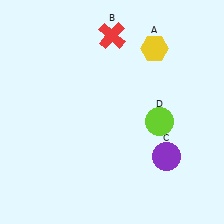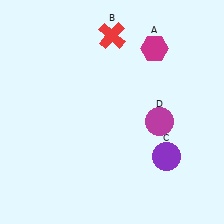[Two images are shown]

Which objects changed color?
A changed from yellow to magenta. D changed from lime to magenta.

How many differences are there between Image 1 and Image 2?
There are 2 differences between the two images.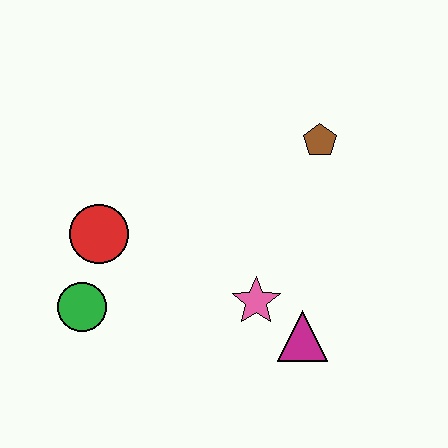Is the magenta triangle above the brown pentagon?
No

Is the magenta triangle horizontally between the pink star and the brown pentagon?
Yes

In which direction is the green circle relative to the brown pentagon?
The green circle is to the left of the brown pentagon.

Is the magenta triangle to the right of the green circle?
Yes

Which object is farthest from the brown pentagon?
The green circle is farthest from the brown pentagon.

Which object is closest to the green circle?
The red circle is closest to the green circle.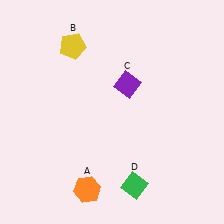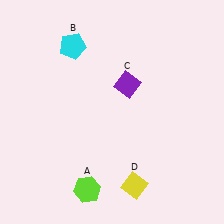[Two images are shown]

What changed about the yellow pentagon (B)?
In Image 1, B is yellow. In Image 2, it changed to cyan.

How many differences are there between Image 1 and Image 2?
There are 3 differences between the two images.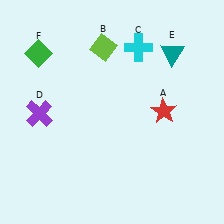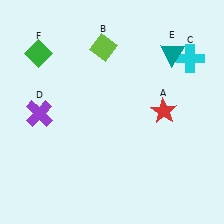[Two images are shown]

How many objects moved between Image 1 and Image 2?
1 object moved between the two images.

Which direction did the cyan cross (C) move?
The cyan cross (C) moved right.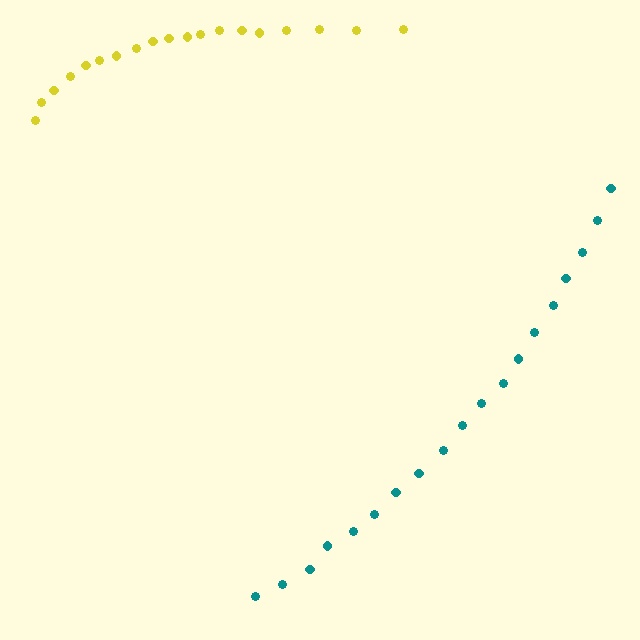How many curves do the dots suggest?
There are 2 distinct paths.